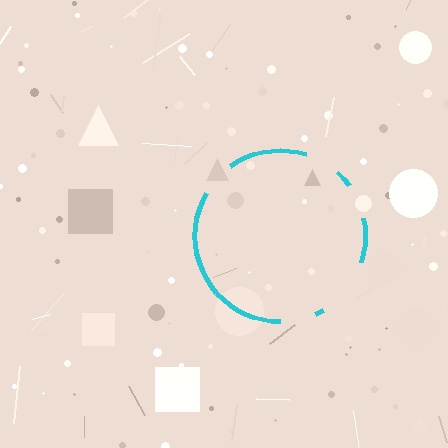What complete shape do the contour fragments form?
The contour fragments form a circle.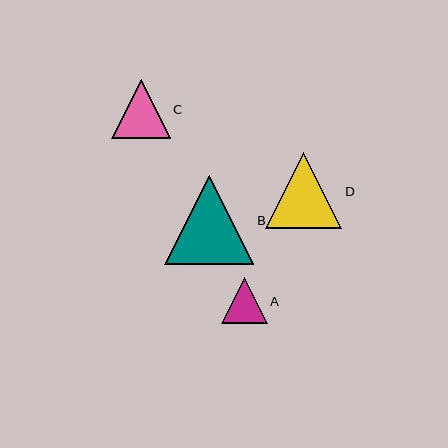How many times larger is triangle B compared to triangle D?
Triangle B is approximately 1.2 times the size of triangle D.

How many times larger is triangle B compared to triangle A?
Triangle B is approximately 1.9 times the size of triangle A.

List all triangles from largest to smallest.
From largest to smallest: B, D, C, A.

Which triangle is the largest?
Triangle B is the largest with a size of approximately 89 pixels.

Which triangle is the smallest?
Triangle A is the smallest with a size of approximately 46 pixels.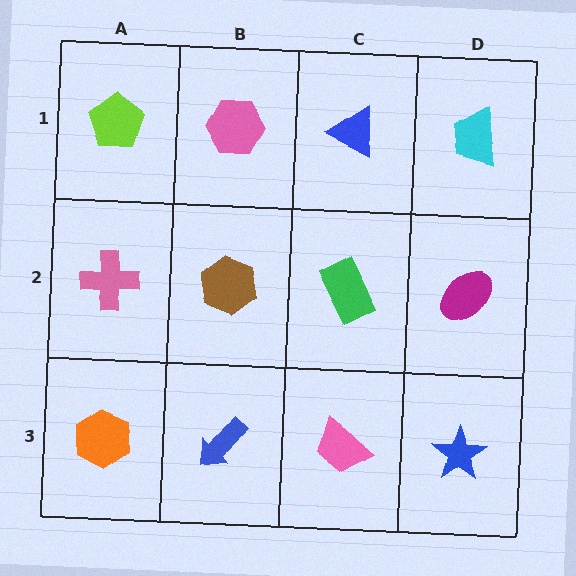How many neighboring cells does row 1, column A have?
2.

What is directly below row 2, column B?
A blue arrow.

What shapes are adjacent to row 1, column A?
A pink cross (row 2, column A), a pink hexagon (row 1, column B).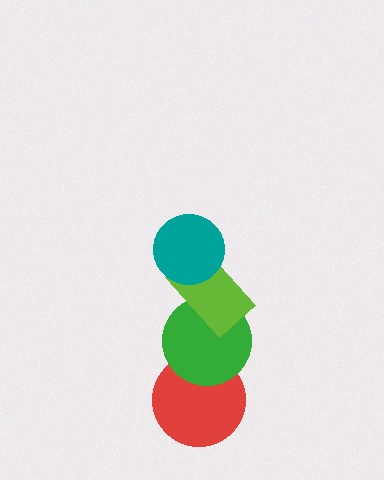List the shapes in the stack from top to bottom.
From top to bottom: the teal circle, the lime rectangle, the green circle, the red circle.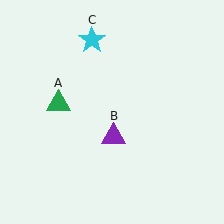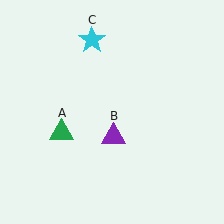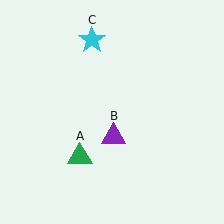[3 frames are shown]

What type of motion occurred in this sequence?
The green triangle (object A) rotated counterclockwise around the center of the scene.